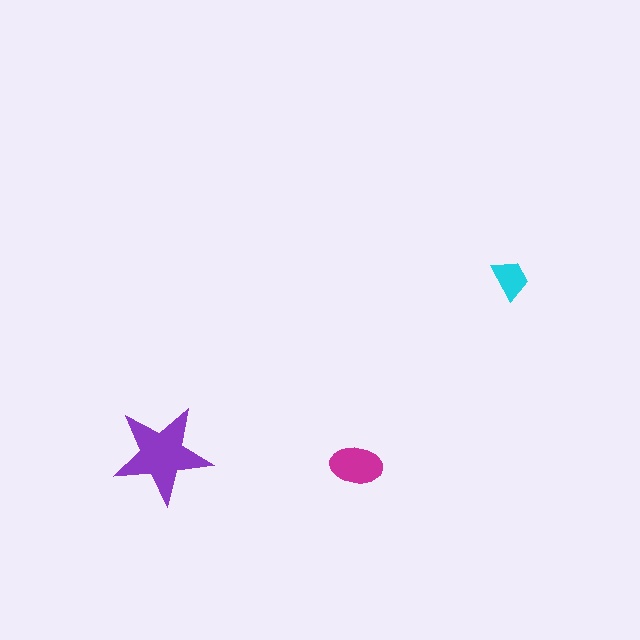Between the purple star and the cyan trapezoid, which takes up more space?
The purple star.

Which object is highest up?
The cyan trapezoid is topmost.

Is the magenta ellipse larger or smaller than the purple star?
Smaller.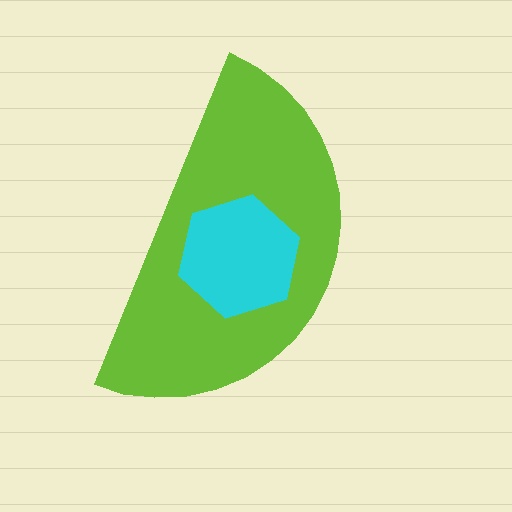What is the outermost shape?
The lime semicircle.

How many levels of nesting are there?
2.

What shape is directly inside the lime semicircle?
The cyan hexagon.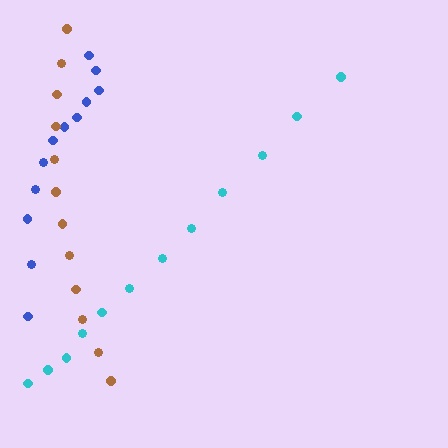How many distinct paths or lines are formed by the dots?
There are 3 distinct paths.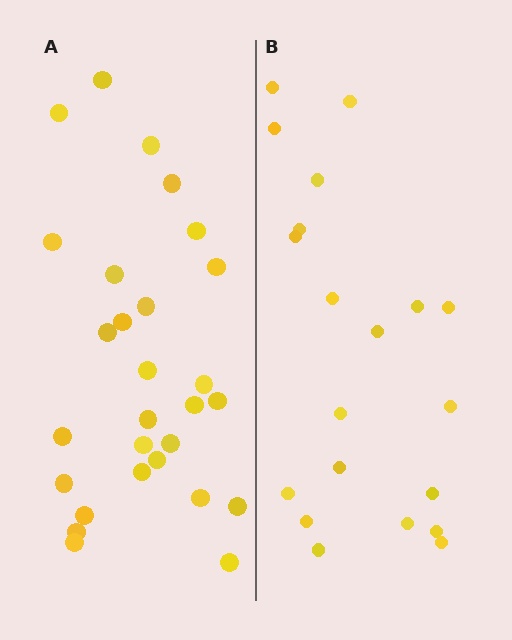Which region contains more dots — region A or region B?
Region A (the left region) has more dots.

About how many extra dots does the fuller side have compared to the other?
Region A has roughly 8 or so more dots than region B.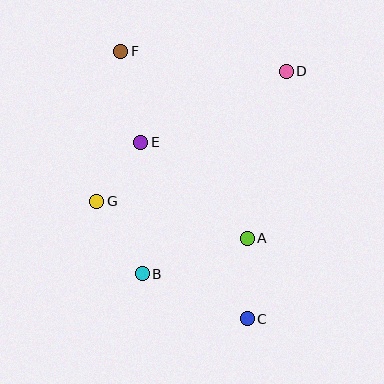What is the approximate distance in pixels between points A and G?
The distance between A and G is approximately 155 pixels.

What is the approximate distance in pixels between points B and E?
The distance between B and E is approximately 131 pixels.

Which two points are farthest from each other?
Points C and F are farthest from each other.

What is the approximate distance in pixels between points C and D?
The distance between C and D is approximately 250 pixels.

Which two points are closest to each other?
Points E and G are closest to each other.